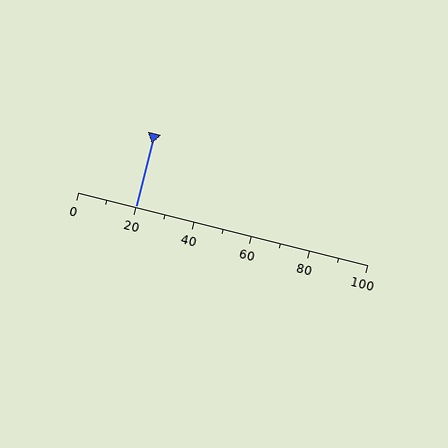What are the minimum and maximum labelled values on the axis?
The axis runs from 0 to 100.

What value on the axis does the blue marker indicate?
The marker indicates approximately 20.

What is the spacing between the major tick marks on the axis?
The major ticks are spaced 20 apart.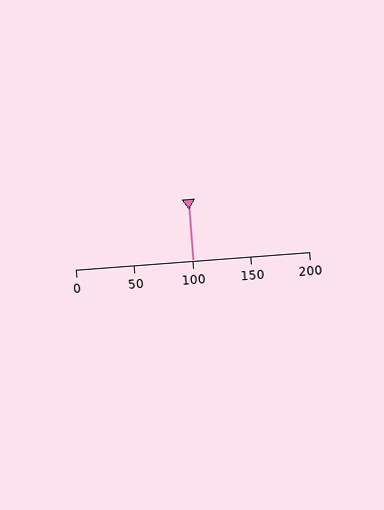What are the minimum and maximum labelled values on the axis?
The axis runs from 0 to 200.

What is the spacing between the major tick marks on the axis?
The major ticks are spaced 50 apart.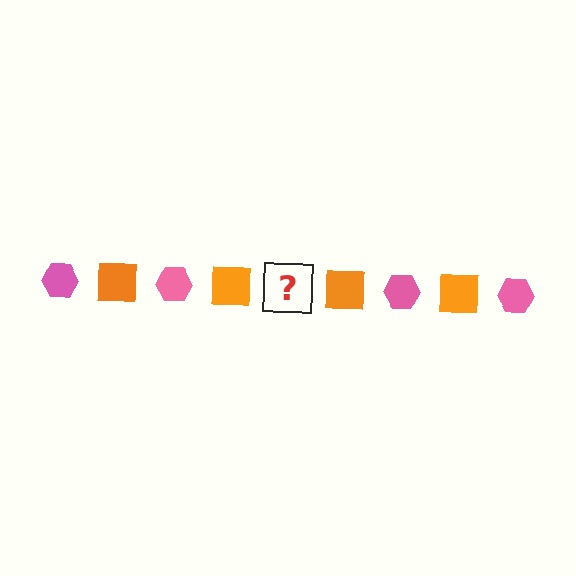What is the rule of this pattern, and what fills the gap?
The rule is that the pattern alternates between pink hexagon and orange square. The gap should be filled with a pink hexagon.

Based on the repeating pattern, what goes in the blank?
The blank should be a pink hexagon.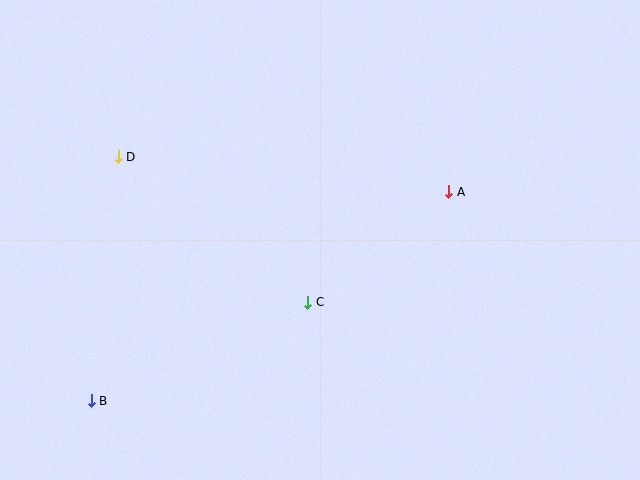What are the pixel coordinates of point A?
Point A is at (449, 192).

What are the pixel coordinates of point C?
Point C is at (308, 302).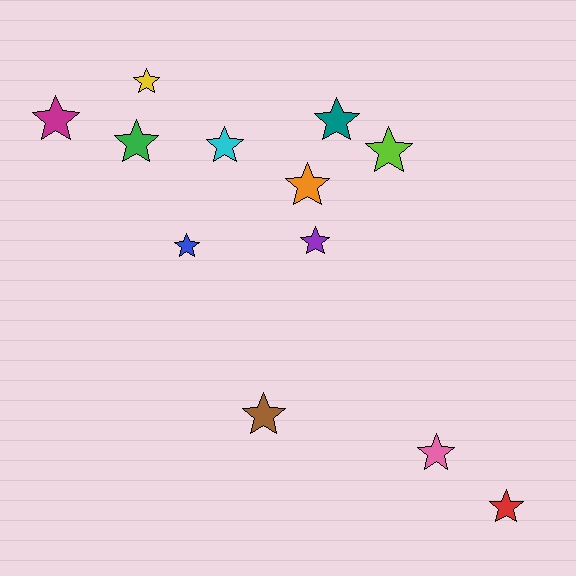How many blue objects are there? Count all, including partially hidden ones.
There is 1 blue object.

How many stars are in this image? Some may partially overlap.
There are 12 stars.